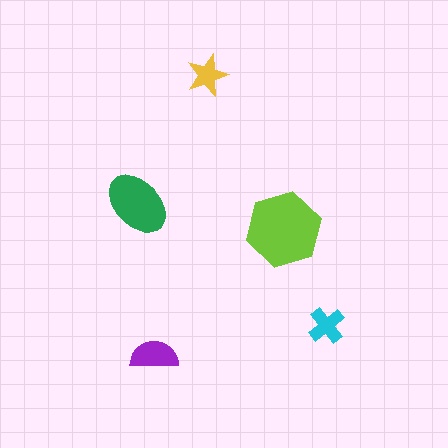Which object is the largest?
The lime hexagon.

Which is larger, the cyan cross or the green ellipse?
The green ellipse.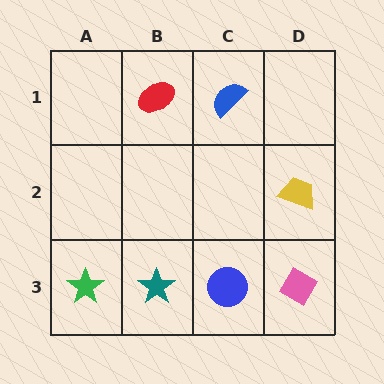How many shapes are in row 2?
1 shape.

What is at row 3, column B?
A teal star.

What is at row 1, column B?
A red ellipse.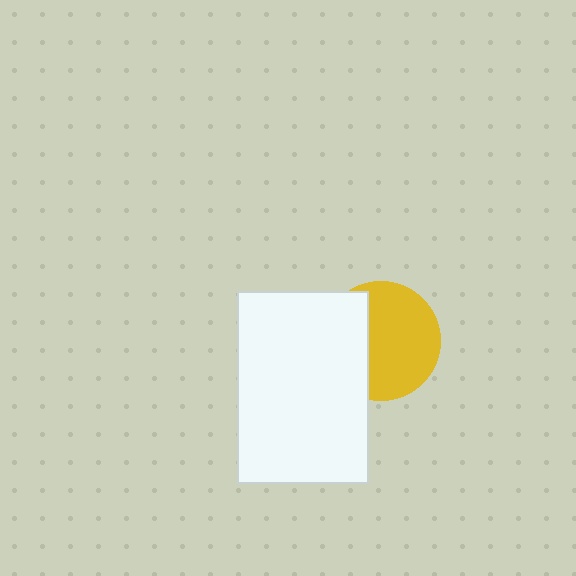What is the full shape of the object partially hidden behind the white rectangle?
The partially hidden object is a yellow circle.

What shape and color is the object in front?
The object in front is a white rectangle.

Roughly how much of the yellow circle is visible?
About half of it is visible (roughly 63%).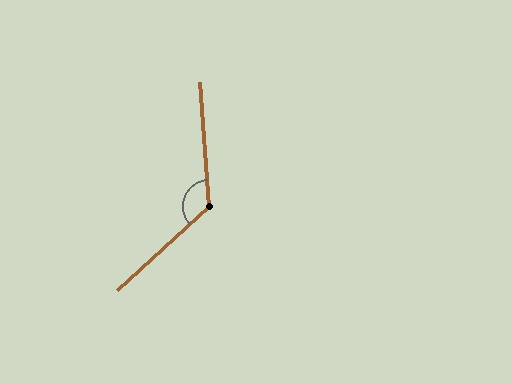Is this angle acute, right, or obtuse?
It is obtuse.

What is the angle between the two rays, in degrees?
Approximately 128 degrees.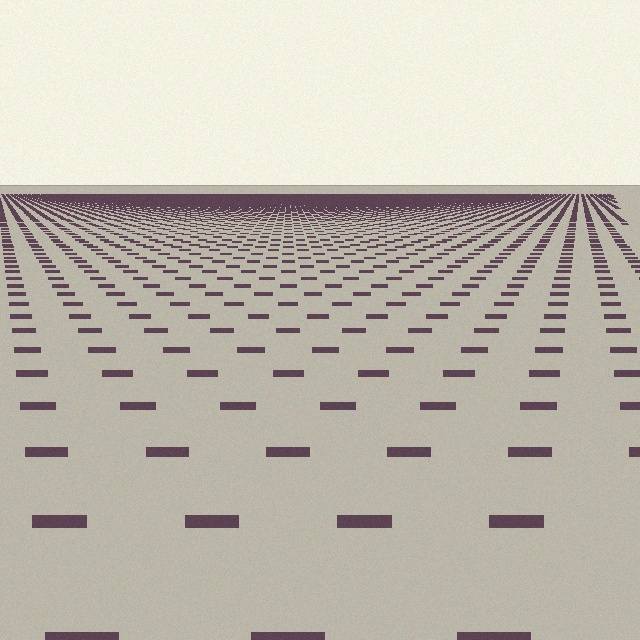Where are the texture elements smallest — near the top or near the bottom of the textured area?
Near the top.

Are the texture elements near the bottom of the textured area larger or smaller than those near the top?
Larger. Near the bottom, elements are closer to the viewer and appear at a bigger on-screen size.